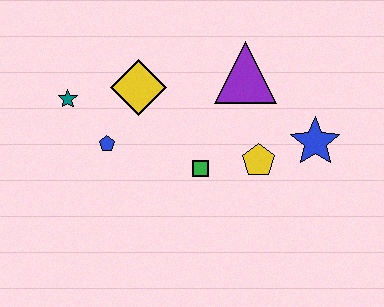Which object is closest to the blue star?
The yellow pentagon is closest to the blue star.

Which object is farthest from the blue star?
The teal star is farthest from the blue star.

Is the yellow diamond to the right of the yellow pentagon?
No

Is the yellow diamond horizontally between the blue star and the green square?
No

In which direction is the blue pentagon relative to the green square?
The blue pentagon is to the left of the green square.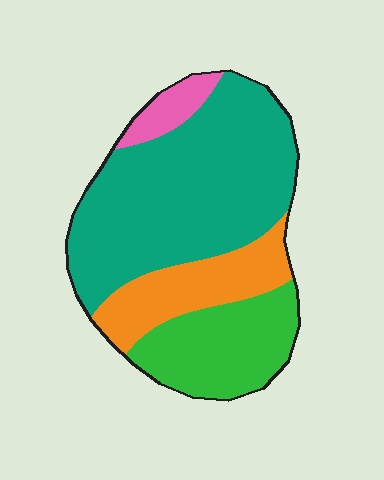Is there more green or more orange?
Green.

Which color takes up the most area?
Teal, at roughly 55%.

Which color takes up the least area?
Pink, at roughly 5%.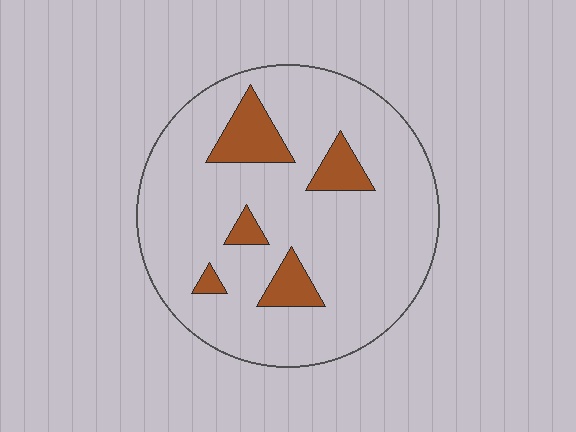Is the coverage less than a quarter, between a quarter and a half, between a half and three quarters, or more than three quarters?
Less than a quarter.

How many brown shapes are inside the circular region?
5.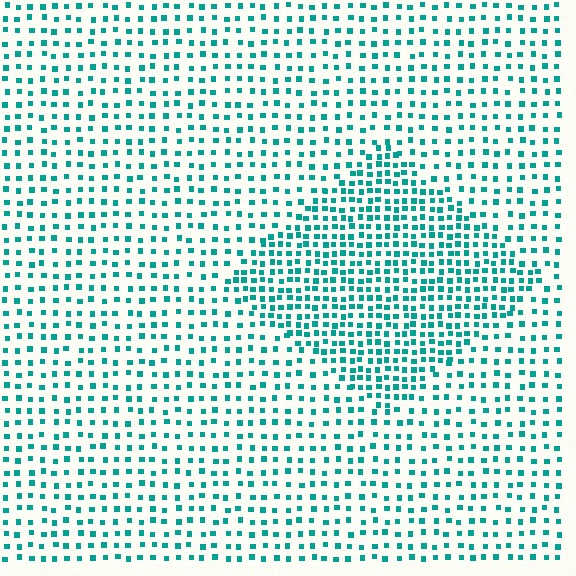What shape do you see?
I see a diamond.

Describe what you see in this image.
The image contains small teal elements arranged at two different densities. A diamond-shaped region is visible where the elements are more densely packed than the surrounding area.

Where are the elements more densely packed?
The elements are more densely packed inside the diamond boundary.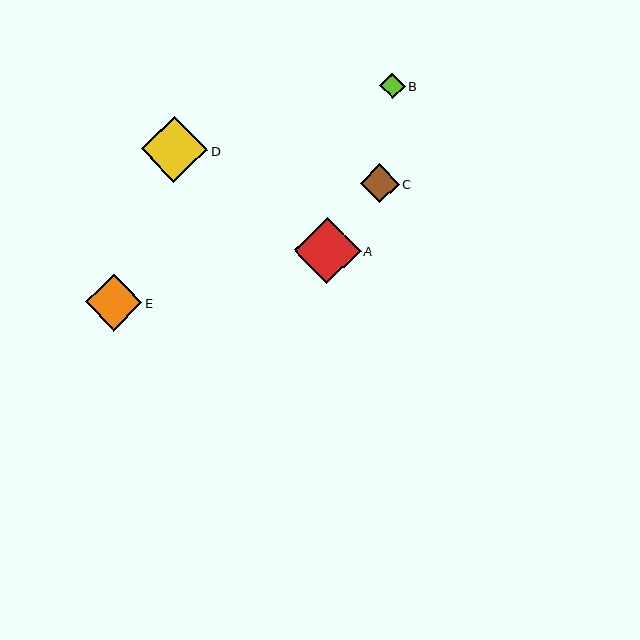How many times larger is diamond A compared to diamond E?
Diamond A is approximately 1.2 times the size of diamond E.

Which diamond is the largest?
Diamond A is the largest with a size of approximately 66 pixels.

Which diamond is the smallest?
Diamond B is the smallest with a size of approximately 25 pixels.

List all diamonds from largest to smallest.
From largest to smallest: A, D, E, C, B.